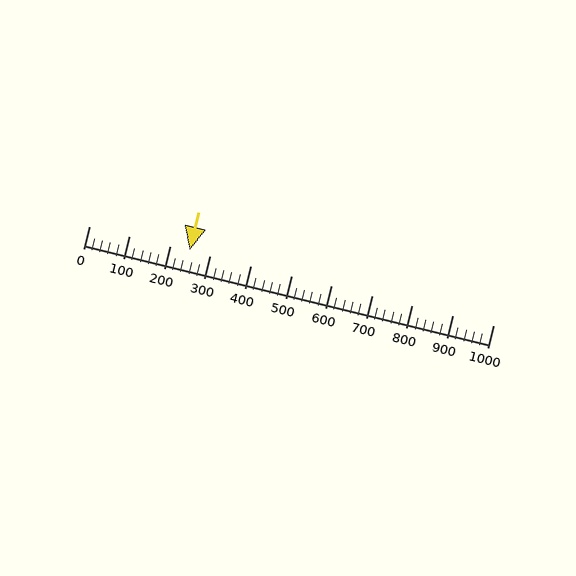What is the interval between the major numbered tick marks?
The major tick marks are spaced 100 units apart.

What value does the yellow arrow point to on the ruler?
The yellow arrow points to approximately 248.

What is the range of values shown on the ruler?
The ruler shows values from 0 to 1000.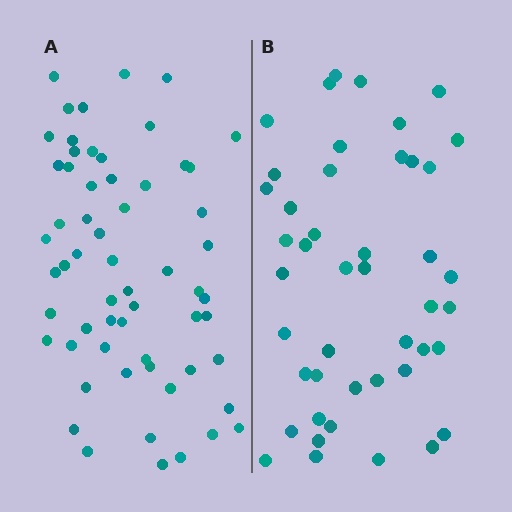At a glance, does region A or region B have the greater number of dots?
Region A (the left region) has more dots.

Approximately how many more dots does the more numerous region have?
Region A has approximately 15 more dots than region B.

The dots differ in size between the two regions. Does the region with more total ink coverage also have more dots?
No. Region B has more total ink coverage because its dots are larger, but region A actually contains more individual dots. Total area can be misleading — the number of items is what matters here.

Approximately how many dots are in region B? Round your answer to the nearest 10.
About 40 dots. (The exact count is 45, which rounds to 40.)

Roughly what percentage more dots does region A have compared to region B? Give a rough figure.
About 35% more.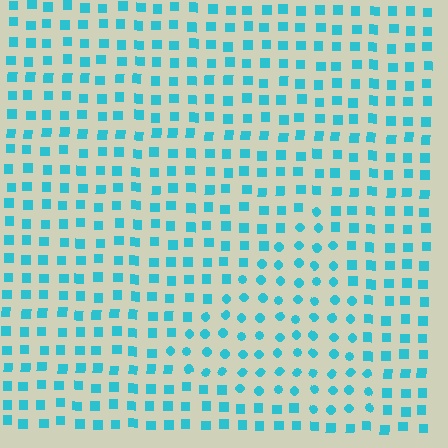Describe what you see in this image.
The image is filled with small cyan elements arranged in a uniform grid. A triangle-shaped region contains circles, while the surrounding area contains squares. The boundary is defined purely by the change in element shape.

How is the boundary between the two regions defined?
The boundary is defined by a change in element shape: circles inside vs. squares outside. All elements share the same color and spacing.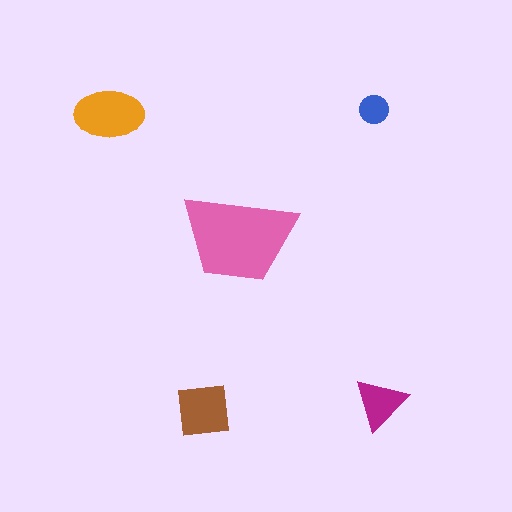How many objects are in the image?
There are 5 objects in the image.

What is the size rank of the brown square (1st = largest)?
3rd.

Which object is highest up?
The blue circle is topmost.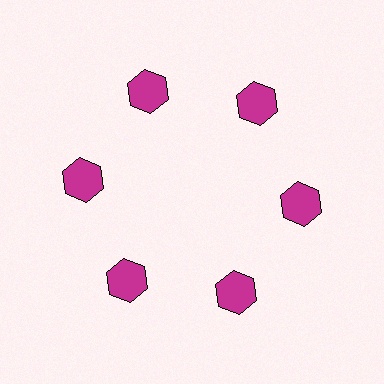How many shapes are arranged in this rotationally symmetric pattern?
There are 6 shapes, arranged in 6 groups of 1.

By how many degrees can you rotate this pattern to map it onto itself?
The pattern maps onto itself every 60 degrees of rotation.